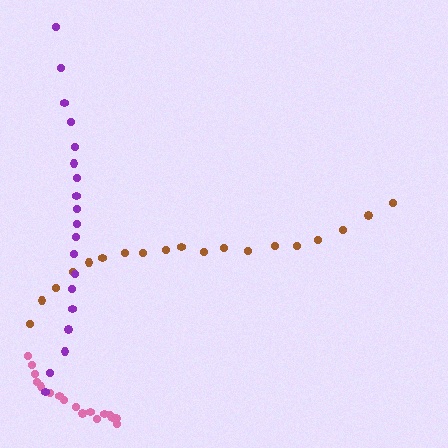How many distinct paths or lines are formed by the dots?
There are 3 distinct paths.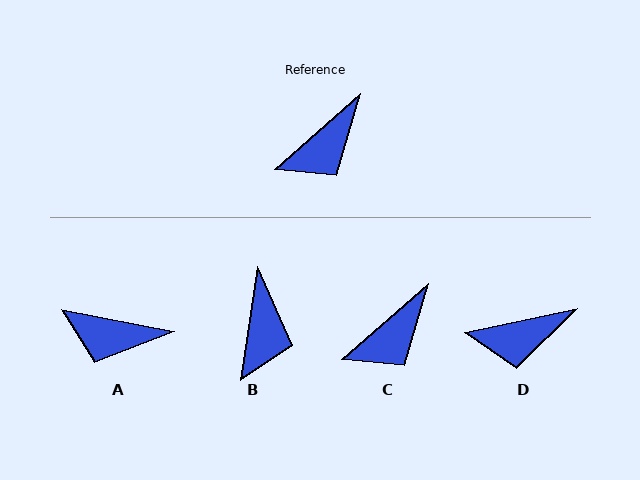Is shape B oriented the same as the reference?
No, it is off by about 40 degrees.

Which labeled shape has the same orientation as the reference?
C.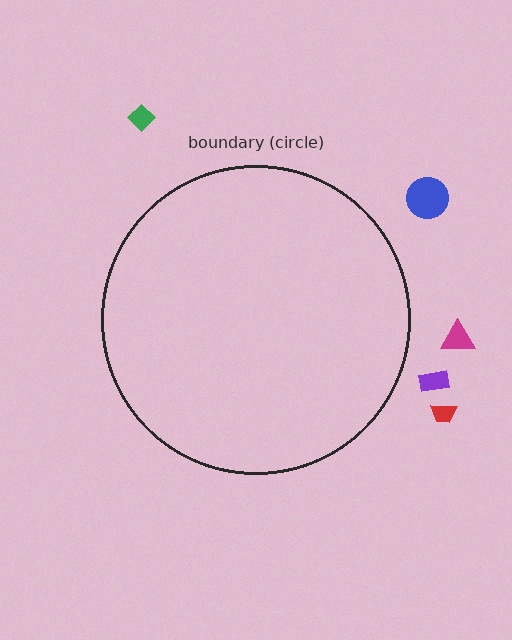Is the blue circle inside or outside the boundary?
Outside.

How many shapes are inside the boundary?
0 inside, 5 outside.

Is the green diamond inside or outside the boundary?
Outside.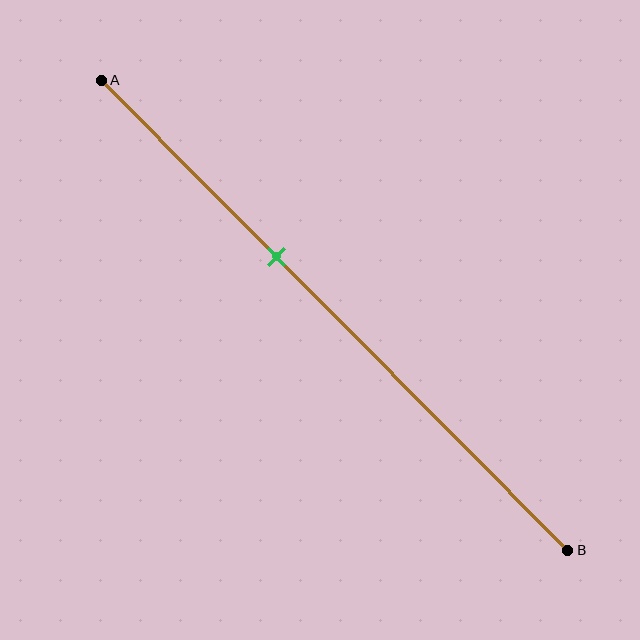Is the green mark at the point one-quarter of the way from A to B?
No, the mark is at about 40% from A, not at the 25% one-quarter point.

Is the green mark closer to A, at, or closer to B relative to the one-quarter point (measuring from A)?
The green mark is closer to point B than the one-quarter point of segment AB.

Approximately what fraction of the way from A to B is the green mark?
The green mark is approximately 40% of the way from A to B.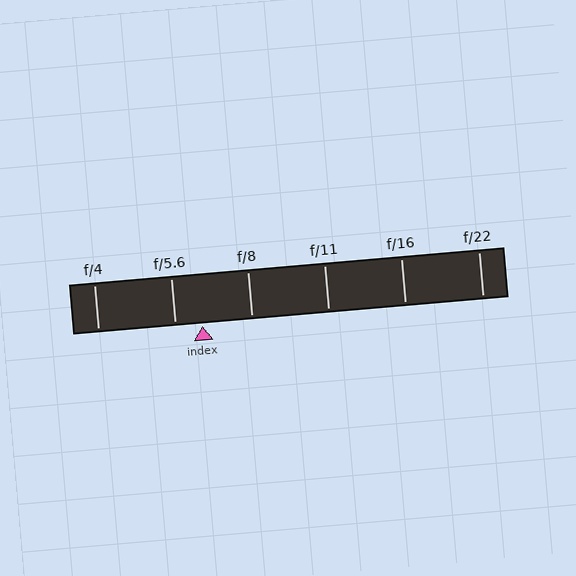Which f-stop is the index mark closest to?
The index mark is closest to f/5.6.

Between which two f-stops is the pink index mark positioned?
The index mark is between f/5.6 and f/8.